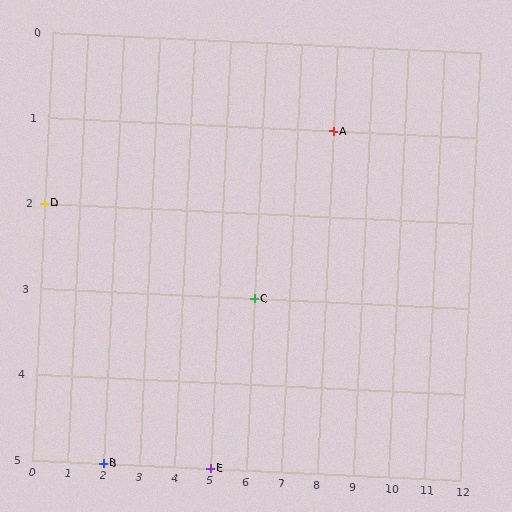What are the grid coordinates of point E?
Point E is at grid coordinates (5, 5).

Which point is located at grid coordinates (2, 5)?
Point B is at (2, 5).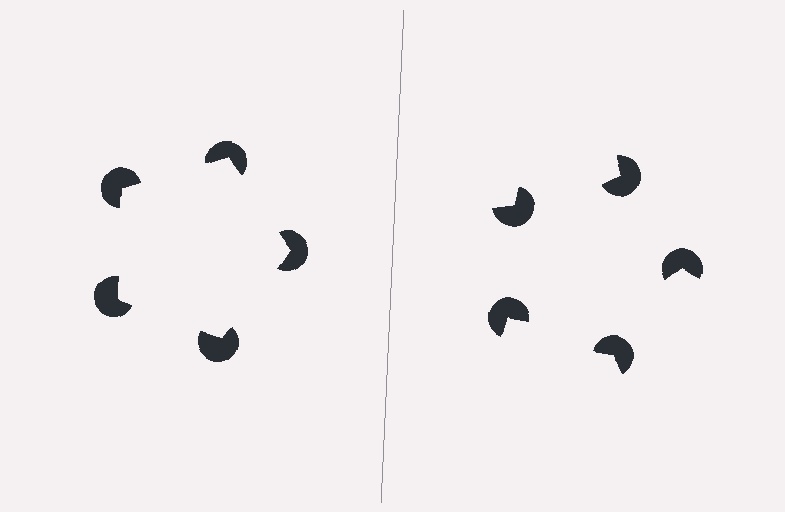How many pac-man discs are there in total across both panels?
10 — 5 on each side.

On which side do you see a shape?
An illusory pentagon appears on the left side. On the right side the wedge cuts are rotated, so no coherent shape forms.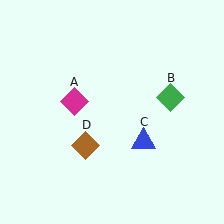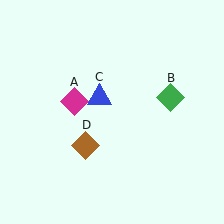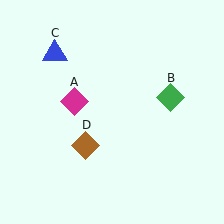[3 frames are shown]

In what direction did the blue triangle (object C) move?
The blue triangle (object C) moved up and to the left.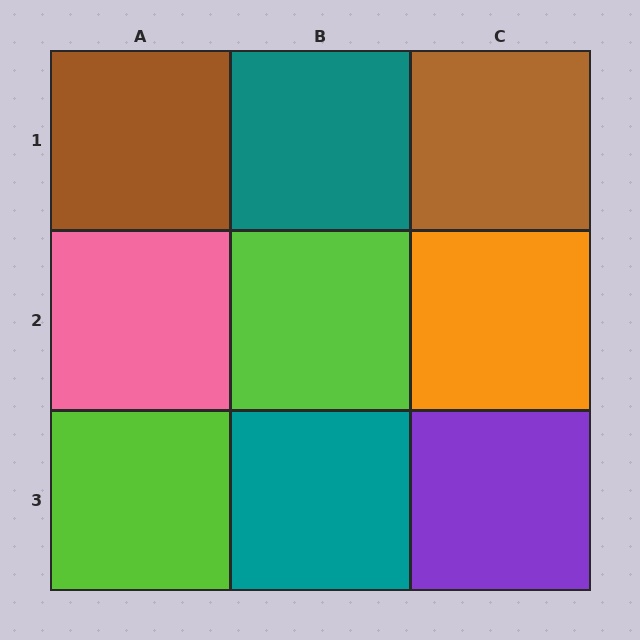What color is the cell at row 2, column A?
Pink.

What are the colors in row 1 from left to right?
Brown, teal, brown.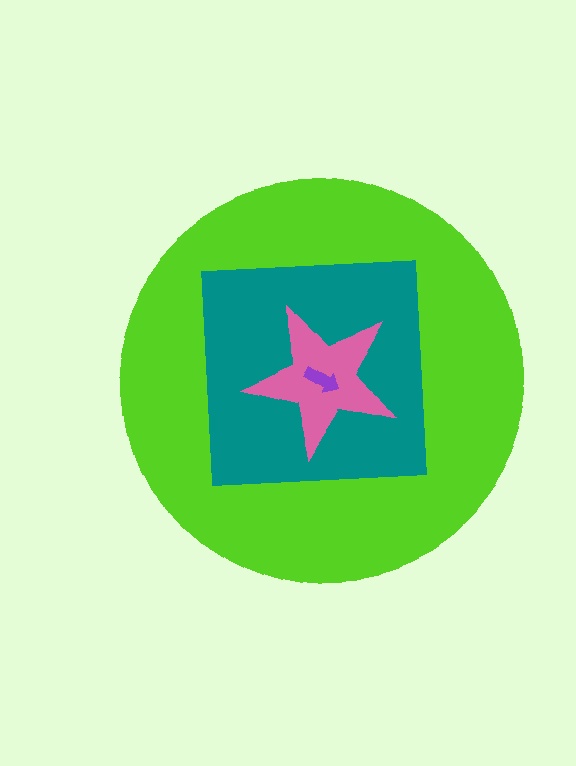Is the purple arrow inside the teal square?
Yes.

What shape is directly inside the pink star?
The purple arrow.